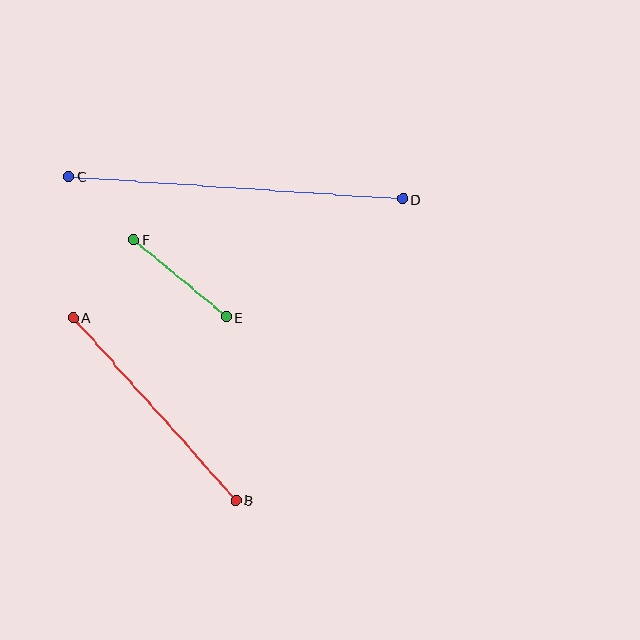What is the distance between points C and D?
The distance is approximately 335 pixels.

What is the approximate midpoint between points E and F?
The midpoint is at approximately (180, 278) pixels.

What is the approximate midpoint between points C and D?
The midpoint is at approximately (236, 188) pixels.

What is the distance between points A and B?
The distance is approximately 245 pixels.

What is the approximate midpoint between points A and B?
The midpoint is at approximately (154, 409) pixels.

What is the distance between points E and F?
The distance is approximately 120 pixels.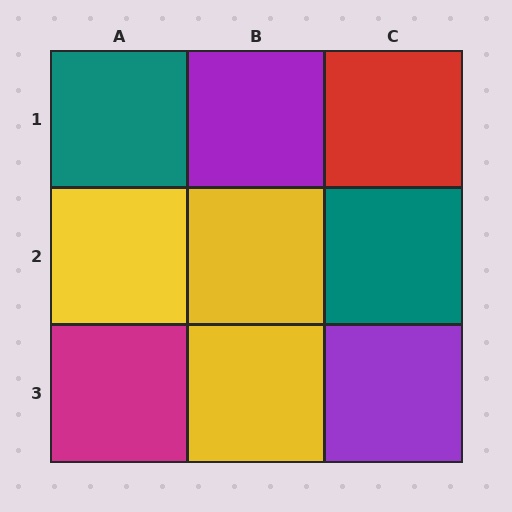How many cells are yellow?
3 cells are yellow.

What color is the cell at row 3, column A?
Magenta.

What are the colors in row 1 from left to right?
Teal, purple, red.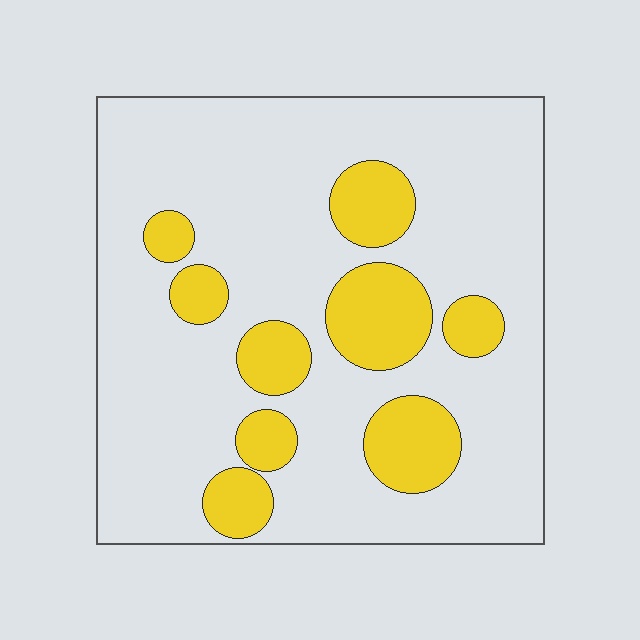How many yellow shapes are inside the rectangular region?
9.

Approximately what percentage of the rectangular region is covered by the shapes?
Approximately 20%.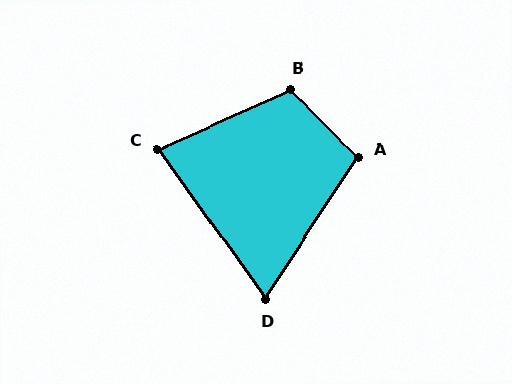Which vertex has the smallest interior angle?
D, at approximately 69 degrees.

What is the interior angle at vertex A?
Approximately 102 degrees (obtuse).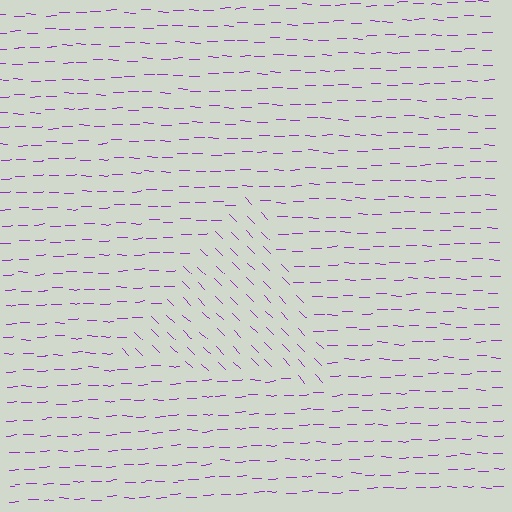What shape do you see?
I see a triangle.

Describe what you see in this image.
The image is filled with small purple line segments. A triangle region in the image has lines oriented differently from the surrounding lines, creating a visible texture boundary.